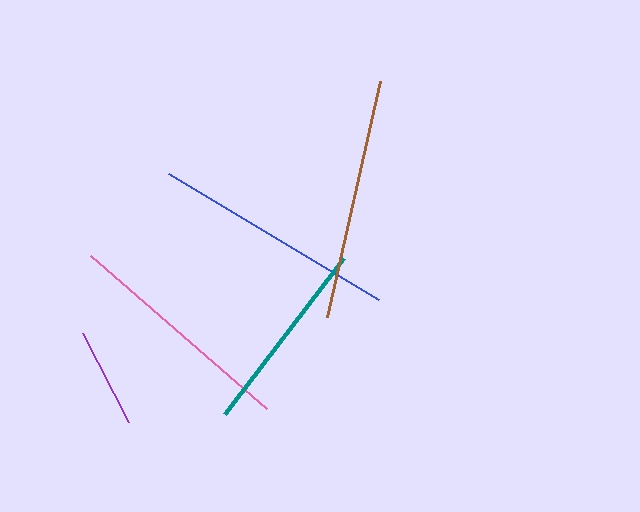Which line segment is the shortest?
The purple line is the shortest at approximately 100 pixels.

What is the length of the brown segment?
The brown segment is approximately 242 pixels long.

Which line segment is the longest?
The blue line is the longest at approximately 245 pixels.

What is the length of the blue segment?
The blue segment is approximately 245 pixels long.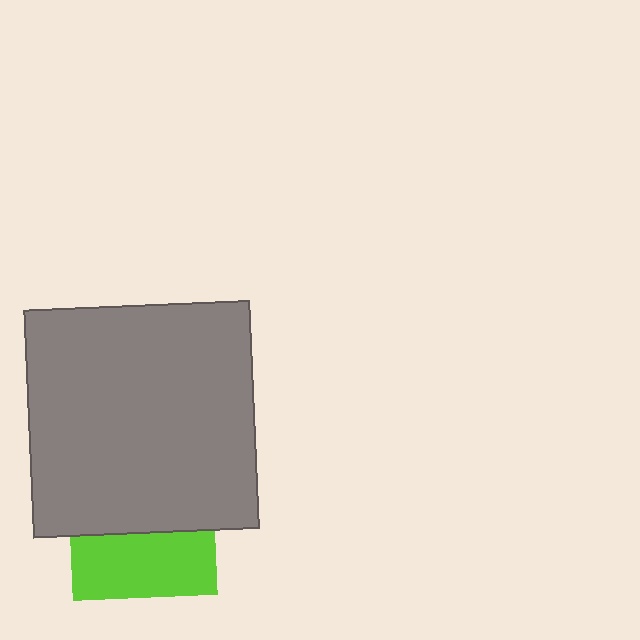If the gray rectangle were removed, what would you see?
You would see the complete lime square.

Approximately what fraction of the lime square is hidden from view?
Roughly 56% of the lime square is hidden behind the gray rectangle.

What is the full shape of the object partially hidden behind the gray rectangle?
The partially hidden object is a lime square.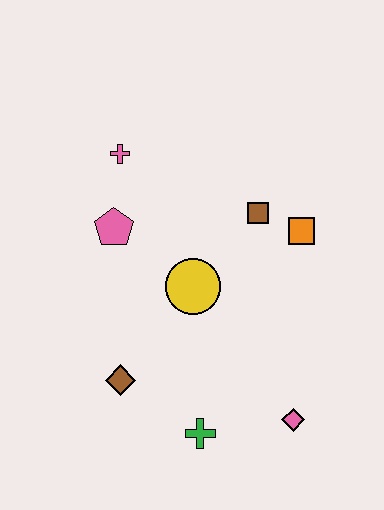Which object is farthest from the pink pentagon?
The pink diamond is farthest from the pink pentagon.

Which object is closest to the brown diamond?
The green cross is closest to the brown diamond.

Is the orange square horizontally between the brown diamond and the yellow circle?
No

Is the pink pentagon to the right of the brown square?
No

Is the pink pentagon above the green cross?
Yes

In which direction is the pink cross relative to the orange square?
The pink cross is to the left of the orange square.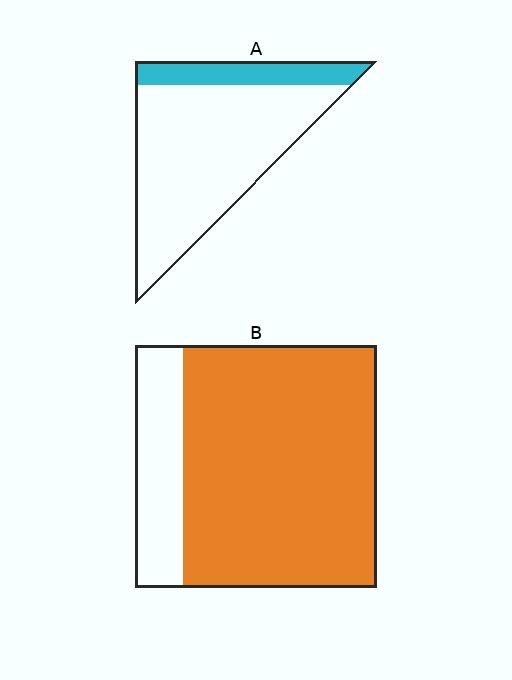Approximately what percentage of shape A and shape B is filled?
A is approximately 20% and B is approximately 80%.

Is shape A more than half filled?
No.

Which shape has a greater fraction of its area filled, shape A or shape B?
Shape B.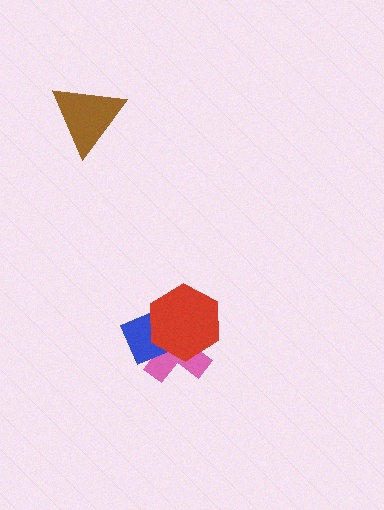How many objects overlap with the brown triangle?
0 objects overlap with the brown triangle.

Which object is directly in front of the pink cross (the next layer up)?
The blue diamond is directly in front of the pink cross.